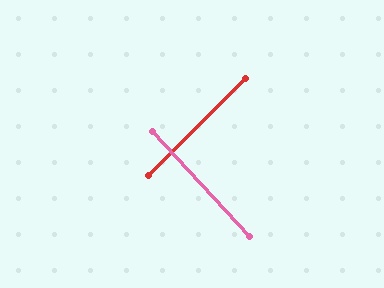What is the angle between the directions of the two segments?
Approximately 88 degrees.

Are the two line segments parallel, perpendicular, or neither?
Perpendicular — they meet at approximately 88°.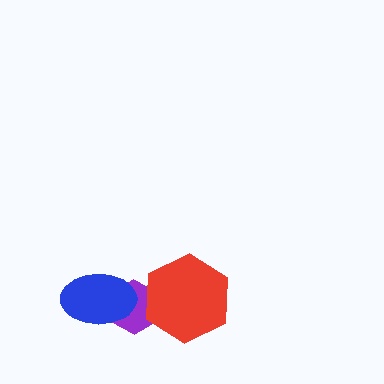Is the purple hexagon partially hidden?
Yes, it is partially covered by another shape.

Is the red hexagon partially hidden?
No, no other shape covers it.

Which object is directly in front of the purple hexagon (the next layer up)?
The blue ellipse is directly in front of the purple hexagon.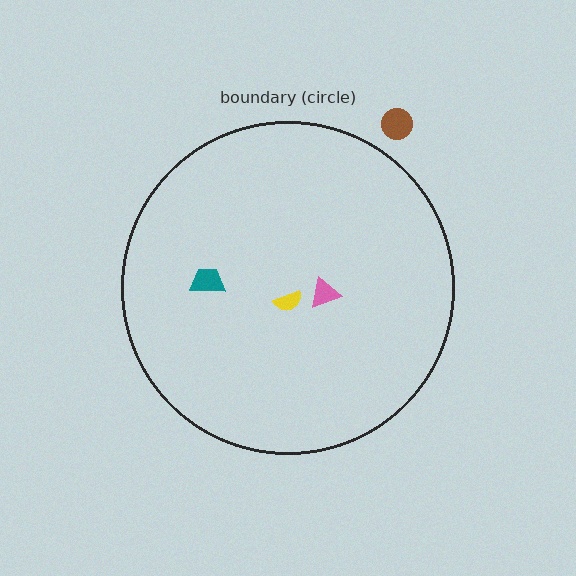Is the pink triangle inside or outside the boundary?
Inside.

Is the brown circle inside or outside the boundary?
Outside.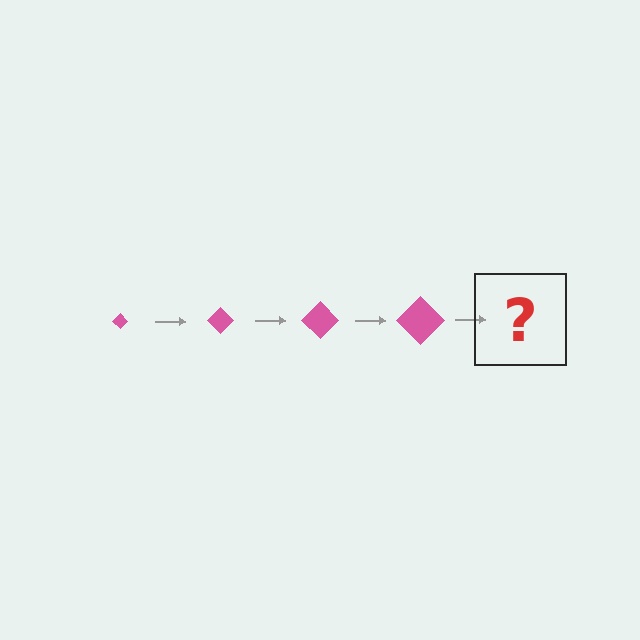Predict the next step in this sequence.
The next step is a pink diamond, larger than the previous one.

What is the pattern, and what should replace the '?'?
The pattern is that the diamond gets progressively larger each step. The '?' should be a pink diamond, larger than the previous one.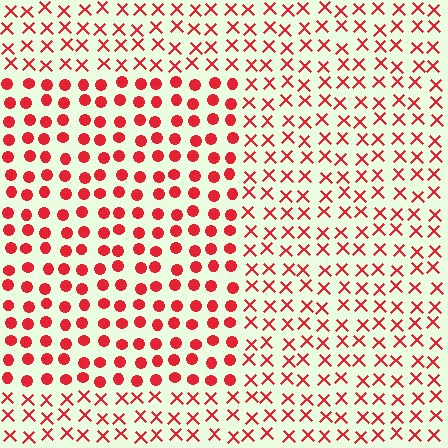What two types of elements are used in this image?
The image uses circles inside the rectangle region and X marks outside it.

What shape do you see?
I see a rectangle.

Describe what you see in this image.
The image is filled with small red elements arranged in a uniform grid. A rectangle-shaped region contains circles, while the surrounding area contains X marks. The boundary is defined purely by the change in element shape.